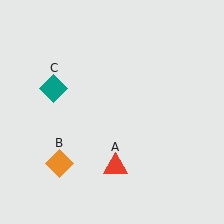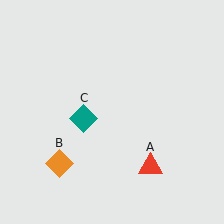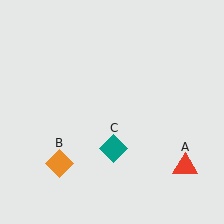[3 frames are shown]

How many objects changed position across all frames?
2 objects changed position: red triangle (object A), teal diamond (object C).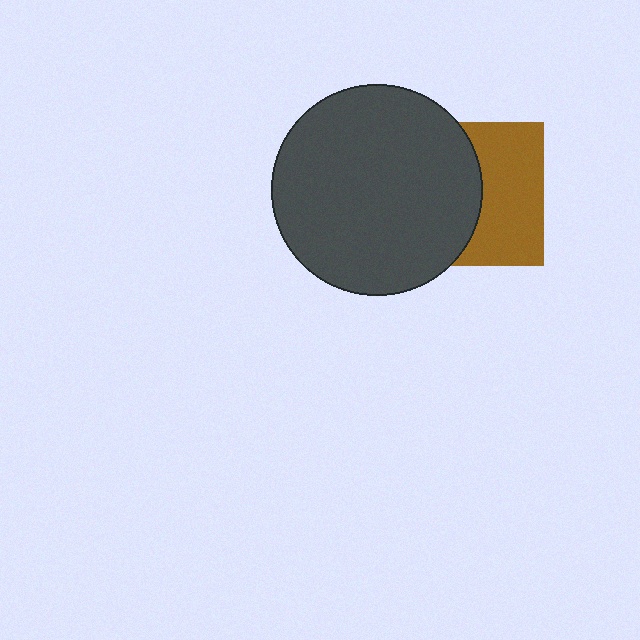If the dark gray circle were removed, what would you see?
You would see the complete brown square.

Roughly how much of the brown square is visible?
About half of it is visible (roughly 48%).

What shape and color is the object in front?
The object in front is a dark gray circle.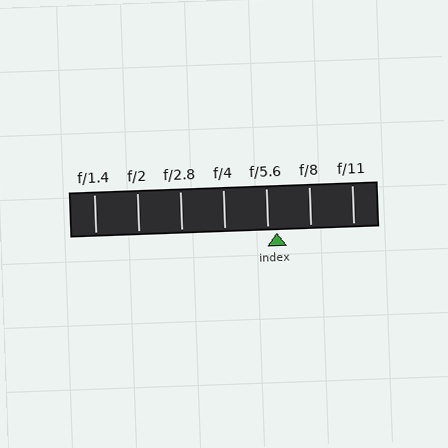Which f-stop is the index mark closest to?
The index mark is closest to f/5.6.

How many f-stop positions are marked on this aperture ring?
There are 7 f-stop positions marked.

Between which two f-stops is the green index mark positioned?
The index mark is between f/5.6 and f/8.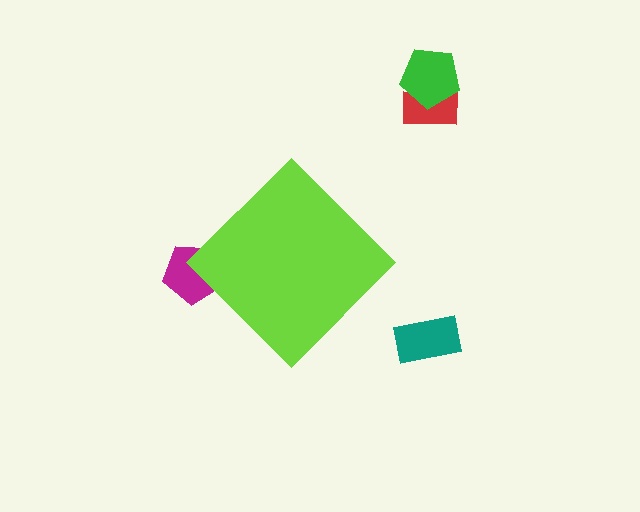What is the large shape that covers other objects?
A lime diamond.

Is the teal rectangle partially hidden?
No, the teal rectangle is fully visible.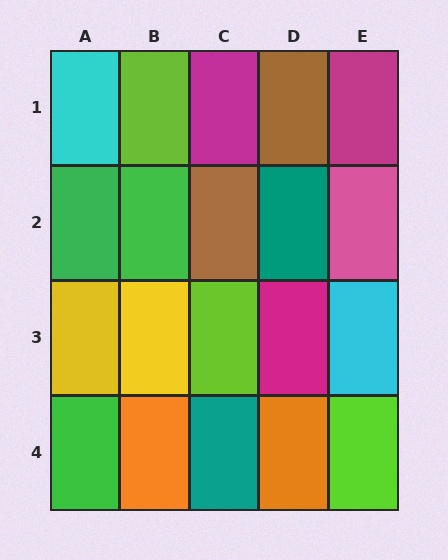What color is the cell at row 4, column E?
Lime.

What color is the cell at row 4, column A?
Green.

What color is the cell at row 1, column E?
Magenta.